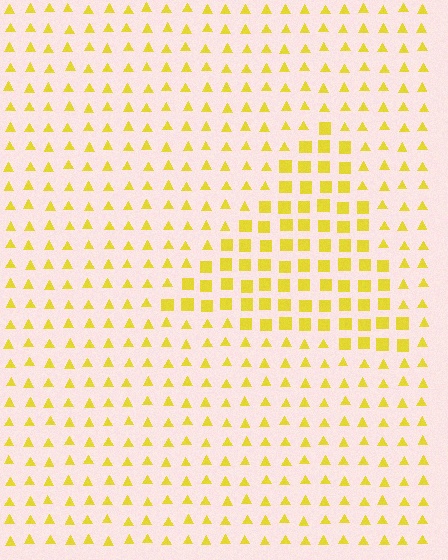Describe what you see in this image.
The image is filled with small yellow elements arranged in a uniform grid. A triangle-shaped region contains squares, while the surrounding area contains triangles. The boundary is defined purely by the change in element shape.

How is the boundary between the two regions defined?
The boundary is defined by a change in element shape: squares inside vs. triangles outside. All elements share the same color and spacing.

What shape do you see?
I see a triangle.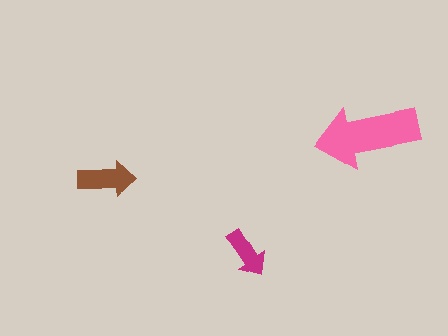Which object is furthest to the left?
The brown arrow is leftmost.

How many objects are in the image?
There are 3 objects in the image.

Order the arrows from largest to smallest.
the pink one, the brown one, the magenta one.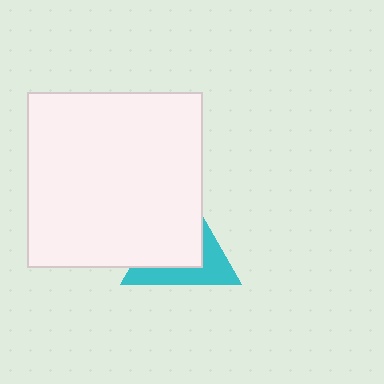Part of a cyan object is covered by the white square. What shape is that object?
It is a triangle.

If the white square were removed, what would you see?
You would see the complete cyan triangle.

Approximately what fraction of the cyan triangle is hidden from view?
Roughly 58% of the cyan triangle is hidden behind the white square.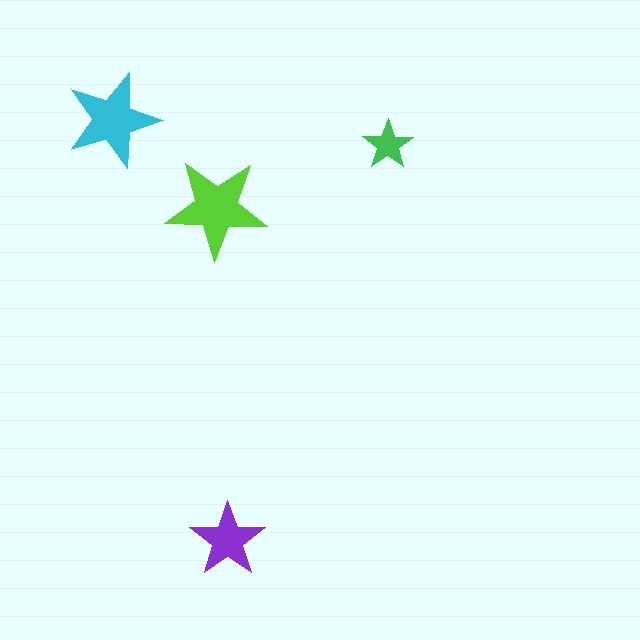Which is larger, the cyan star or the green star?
The cyan one.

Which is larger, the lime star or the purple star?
The lime one.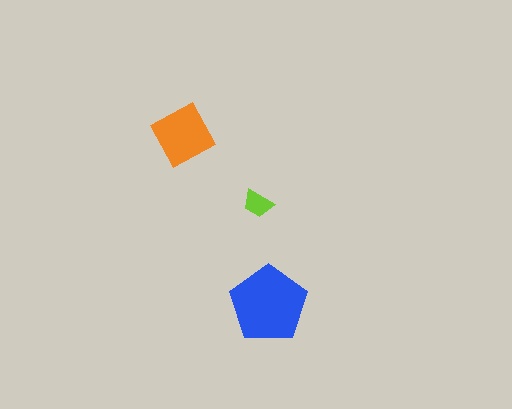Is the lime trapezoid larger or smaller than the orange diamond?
Smaller.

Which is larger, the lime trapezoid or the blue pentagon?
The blue pentagon.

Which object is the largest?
The blue pentagon.